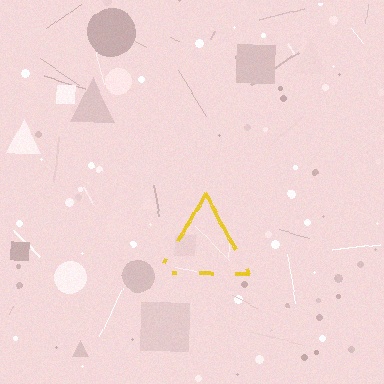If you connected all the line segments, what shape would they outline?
They would outline a triangle.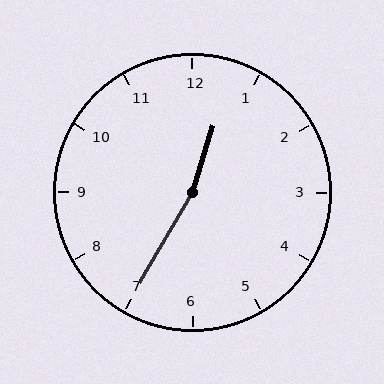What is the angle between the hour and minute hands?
Approximately 168 degrees.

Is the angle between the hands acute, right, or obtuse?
It is obtuse.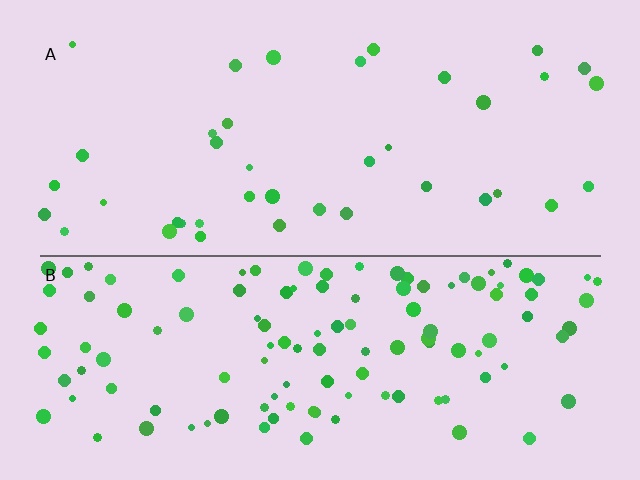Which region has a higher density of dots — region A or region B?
B (the bottom).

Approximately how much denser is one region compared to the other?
Approximately 3.1× — region B over region A.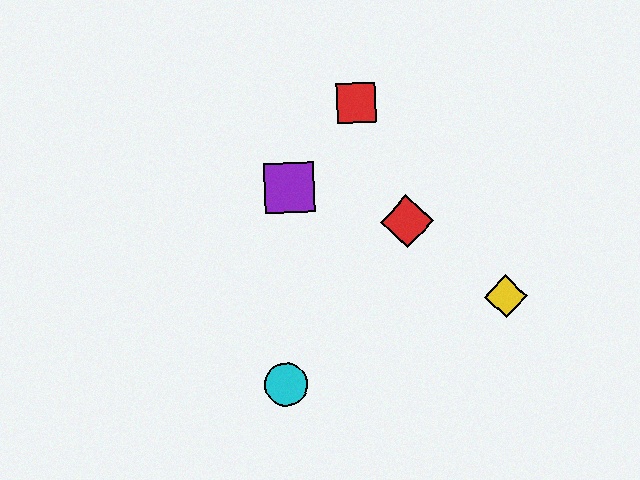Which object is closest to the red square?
The purple square is closest to the red square.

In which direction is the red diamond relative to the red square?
The red diamond is below the red square.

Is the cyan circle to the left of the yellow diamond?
Yes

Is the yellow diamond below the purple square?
Yes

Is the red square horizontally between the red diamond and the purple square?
Yes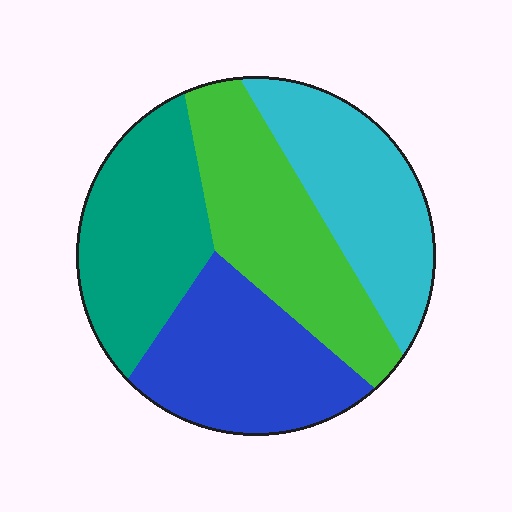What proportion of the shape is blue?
Blue takes up about one quarter (1/4) of the shape.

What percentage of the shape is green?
Green covers roughly 25% of the shape.